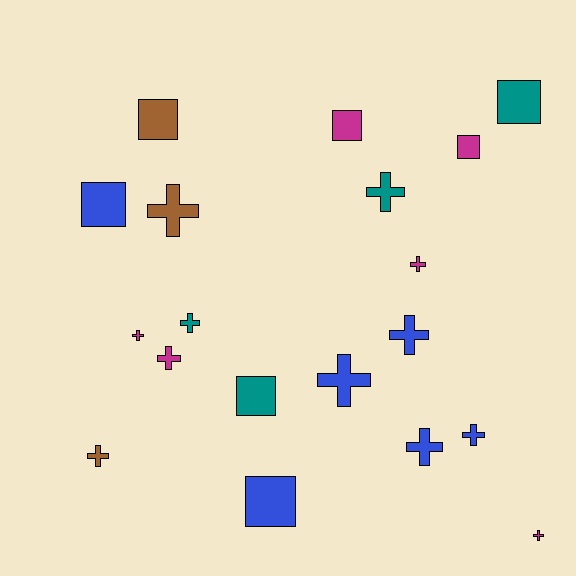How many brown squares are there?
There is 1 brown square.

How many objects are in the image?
There are 19 objects.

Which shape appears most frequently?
Cross, with 12 objects.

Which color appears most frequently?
Blue, with 6 objects.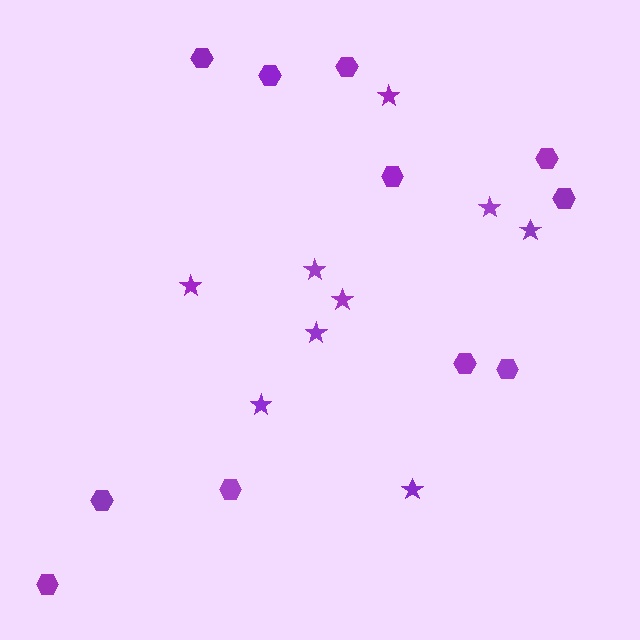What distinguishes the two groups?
There are 2 groups: one group of stars (9) and one group of hexagons (11).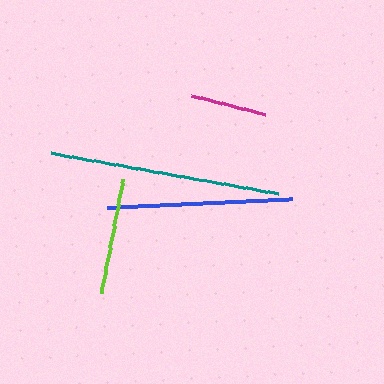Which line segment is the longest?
The teal line is the longest at approximately 231 pixels.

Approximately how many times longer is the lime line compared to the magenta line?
The lime line is approximately 1.5 times the length of the magenta line.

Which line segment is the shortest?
The magenta line is the shortest at approximately 77 pixels.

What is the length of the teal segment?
The teal segment is approximately 231 pixels long.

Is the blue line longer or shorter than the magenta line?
The blue line is longer than the magenta line.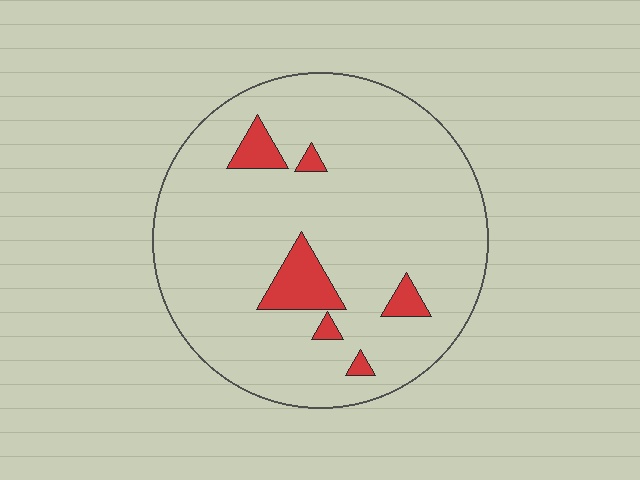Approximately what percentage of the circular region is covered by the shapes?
Approximately 10%.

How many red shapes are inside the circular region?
6.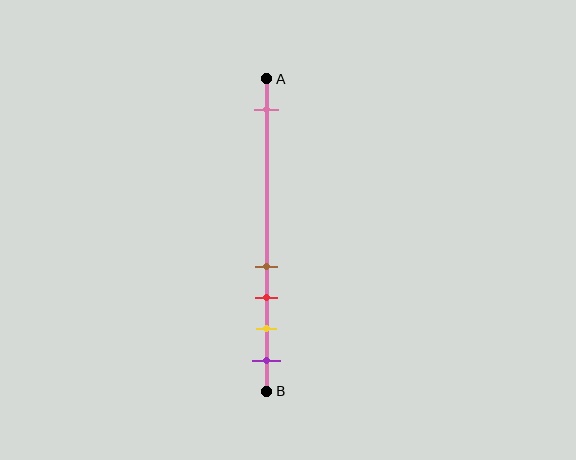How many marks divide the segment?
There are 5 marks dividing the segment.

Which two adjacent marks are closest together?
The brown and red marks are the closest adjacent pair.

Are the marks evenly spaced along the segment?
No, the marks are not evenly spaced.